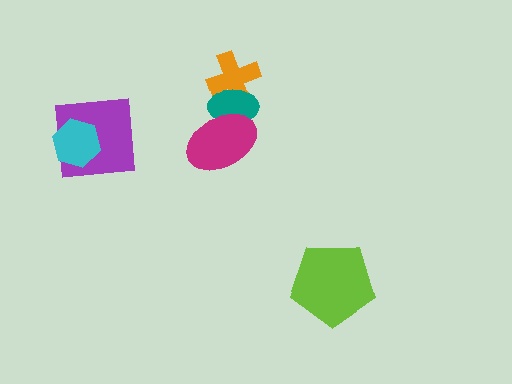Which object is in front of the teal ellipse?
The magenta ellipse is in front of the teal ellipse.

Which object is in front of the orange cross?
The teal ellipse is in front of the orange cross.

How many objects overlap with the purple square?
1 object overlaps with the purple square.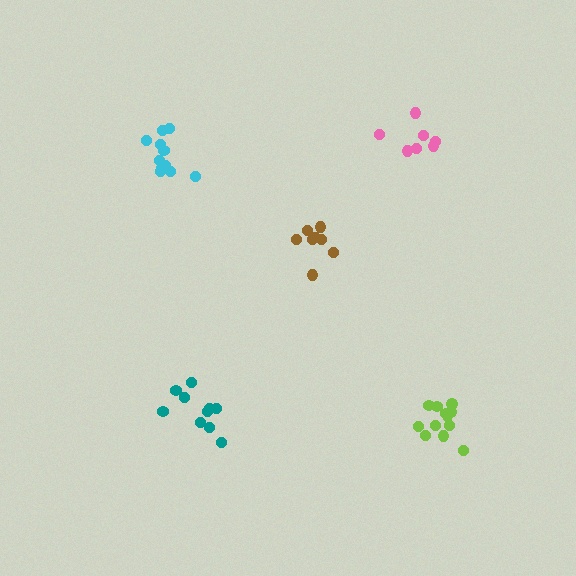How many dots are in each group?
Group 1: 10 dots, Group 2: 12 dots, Group 3: 13 dots, Group 4: 8 dots, Group 5: 7 dots (50 total).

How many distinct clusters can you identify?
There are 5 distinct clusters.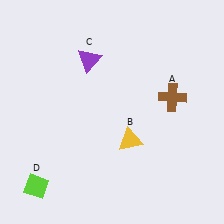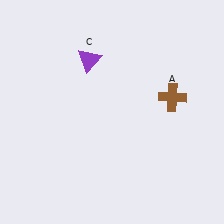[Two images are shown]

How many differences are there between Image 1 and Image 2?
There are 2 differences between the two images.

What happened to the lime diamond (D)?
The lime diamond (D) was removed in Image 2. It was in the bottom-left area of Image 1.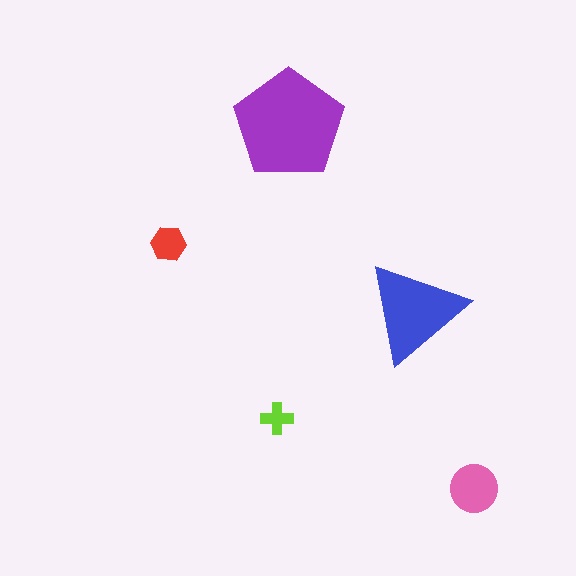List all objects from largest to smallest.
The purple pentagon, the blue triangle, the pink circle, the red hexagon, the lime cross.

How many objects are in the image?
There are 5 objects in the image.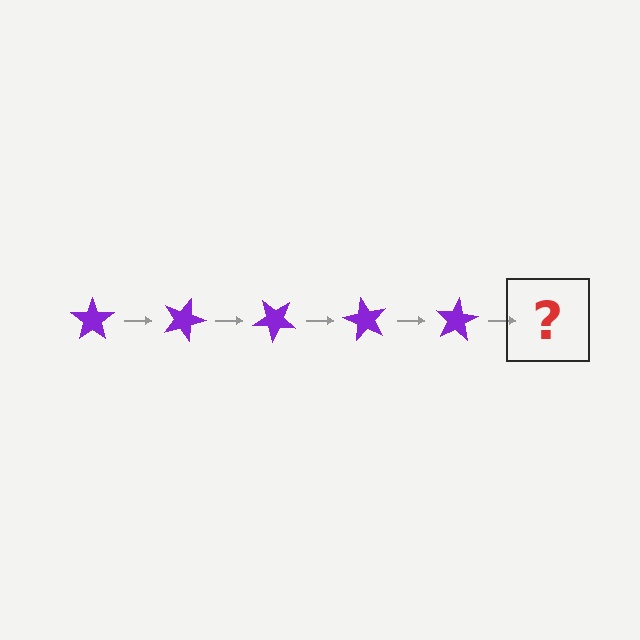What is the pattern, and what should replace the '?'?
The pattern is that the star rotates 20 degrees each step. The '?' should be a purple star rotated 100 degrees.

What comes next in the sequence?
The next element should be a purple star rotated 100 degrees.